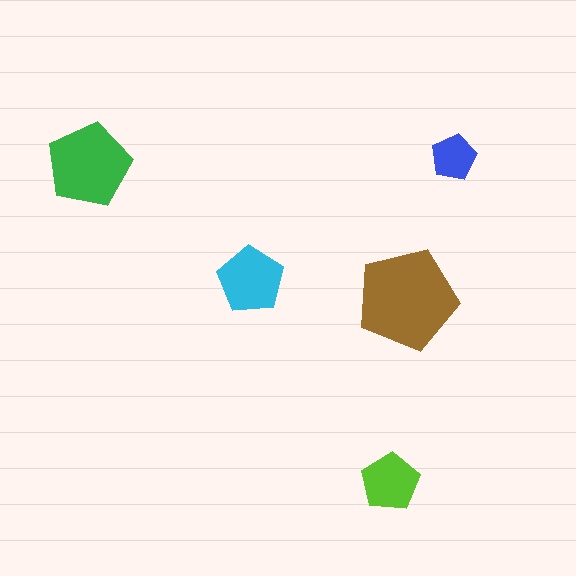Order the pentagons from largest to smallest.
the brown one, the green one, the cyan one, the lime one, the blue one.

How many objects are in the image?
There are 5 objects in the image.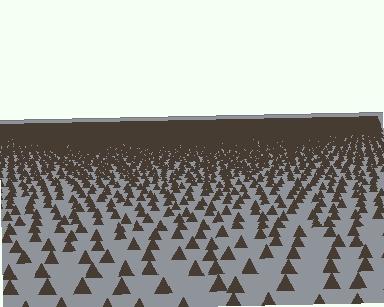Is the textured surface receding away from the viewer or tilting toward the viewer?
The surface is receding away from the viewer. Texture elements get smaller and denser toward the top.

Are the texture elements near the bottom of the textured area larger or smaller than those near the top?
Larger. Near the bottom, elements are closer to the viewer and appear at a bigger on-screen size.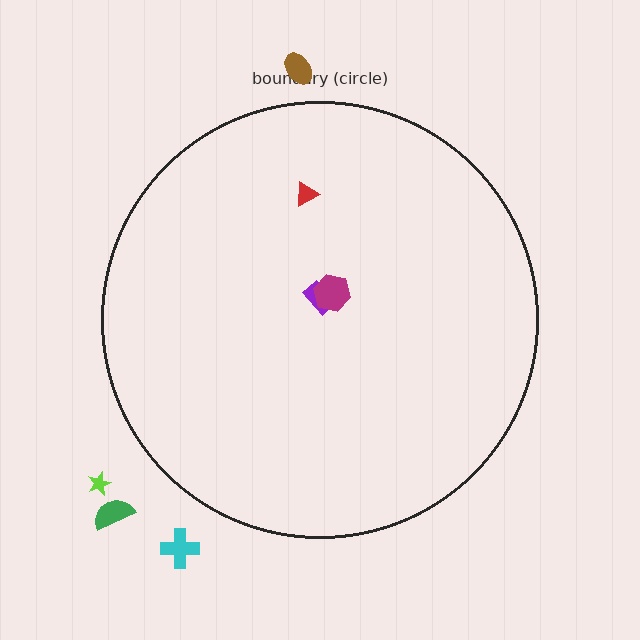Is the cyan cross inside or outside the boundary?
Outside.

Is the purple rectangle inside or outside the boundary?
Inside.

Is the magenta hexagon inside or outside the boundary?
Inside.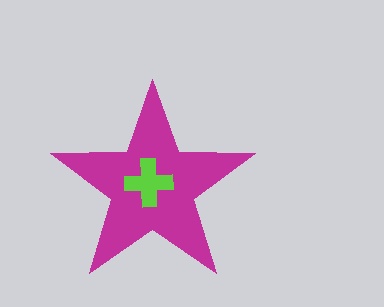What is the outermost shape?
The magenta star.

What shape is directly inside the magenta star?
The lime cross.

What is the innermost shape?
The lime cross.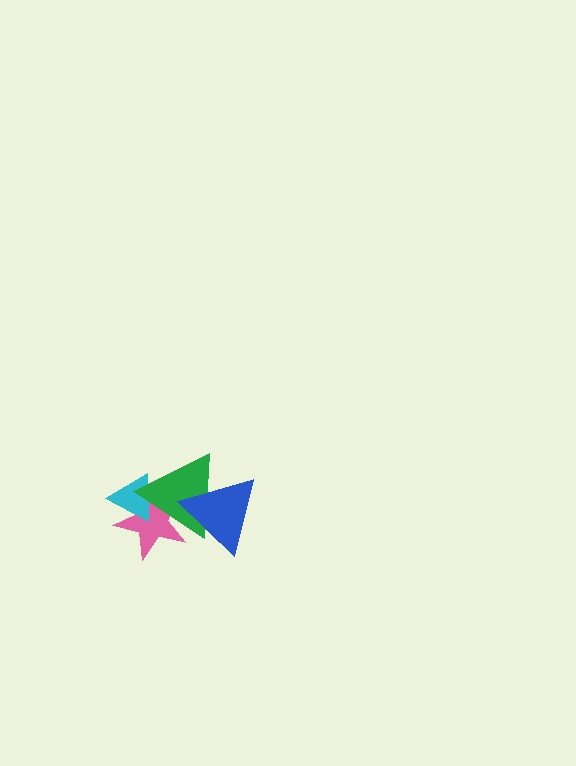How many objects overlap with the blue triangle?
2 objects overlap with the blue triangle.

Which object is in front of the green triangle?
The blue triangle is in front of the green triangle.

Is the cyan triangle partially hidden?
Yes, it is partially covered by another shape.